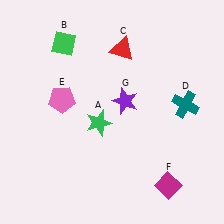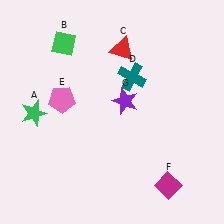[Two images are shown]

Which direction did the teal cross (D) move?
The teal cross (D) moved left.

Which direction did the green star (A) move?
The green star (A) moved left.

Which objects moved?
The objects that moved are: the green star (A), the teal cross (D).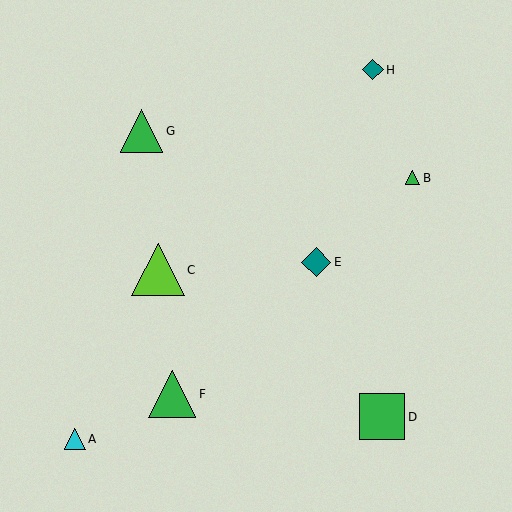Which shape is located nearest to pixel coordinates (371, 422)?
The green square (labeled D) at (382, 417) is nearest to that location.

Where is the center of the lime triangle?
The center of the lime triangle is at (158, 270).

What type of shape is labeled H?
Shape H is a teal diamond.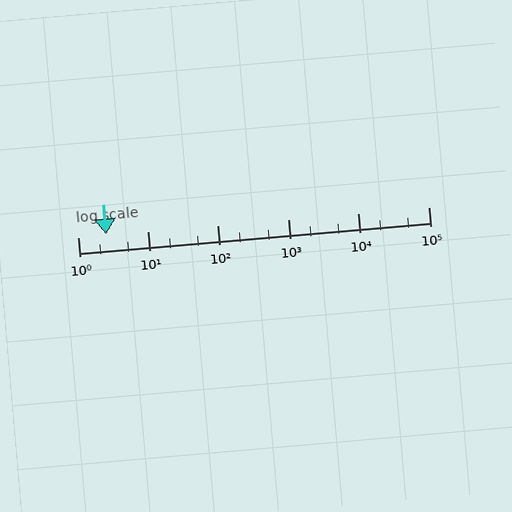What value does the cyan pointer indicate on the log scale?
The pointer indicates approximately 2.5.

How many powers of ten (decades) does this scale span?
The scale spans 5 decades, from 1 to 100000.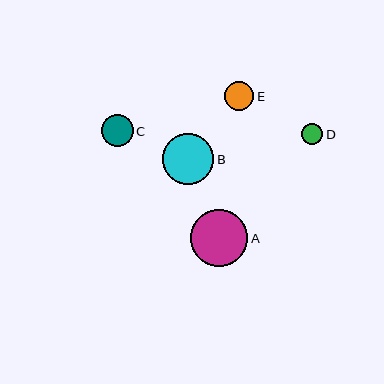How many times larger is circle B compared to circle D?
Circle B is approximately 2.4 times the size of circle D.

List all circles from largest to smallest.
From largest to smallest: A, B, C, E, D.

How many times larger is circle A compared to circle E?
Circle A is approximately 2.0 times the size of circle E.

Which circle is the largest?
Circle A is the largest with a size of approximately 57 pixels.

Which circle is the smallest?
Circle D is the smallest with a size of approximately 21 pixels.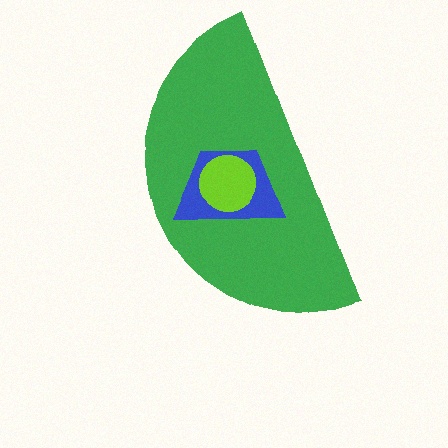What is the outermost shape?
The green semicircle.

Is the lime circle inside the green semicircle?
Yes.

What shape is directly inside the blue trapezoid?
The lime circle.